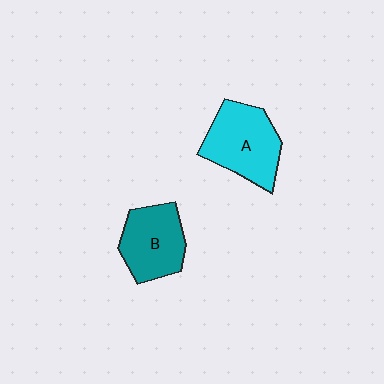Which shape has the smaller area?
Shape B (teal).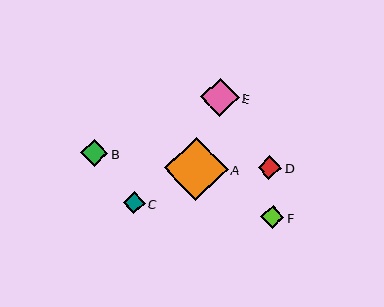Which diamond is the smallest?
Diamond C is the smallest with a size of approximately 22 pixels.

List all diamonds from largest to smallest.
From largest to smallest: A, E, B, D, F, C.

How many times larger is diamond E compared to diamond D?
Diamond E is approximately 1.6 times the size of diamond D.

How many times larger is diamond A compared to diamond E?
Diamond A is approximately 1.7 times the size of diamond E.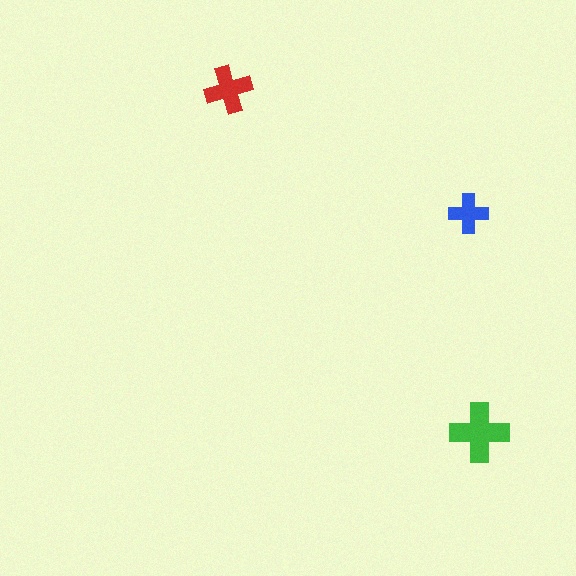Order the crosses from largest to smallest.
the green one, the red one, the blue one.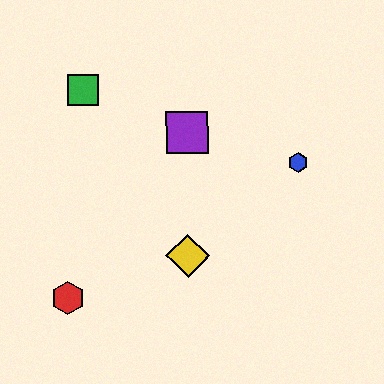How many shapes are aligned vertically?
2 shapes (the yellow diamond, the purple square) are aligned vertically.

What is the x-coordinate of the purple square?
The purple square is at x≈187.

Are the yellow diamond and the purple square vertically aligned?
Yes, both are at x≈188.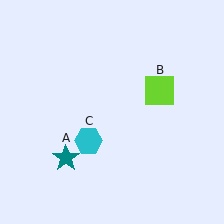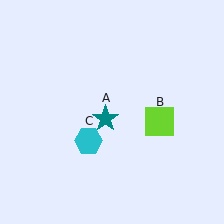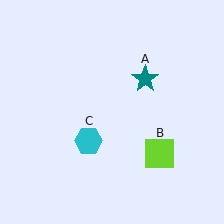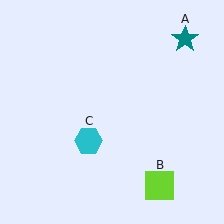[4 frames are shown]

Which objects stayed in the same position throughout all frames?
Cyan hexagon (object C) remained stationary.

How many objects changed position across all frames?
2 objects changed position: teal star (object A), lime square (object B).